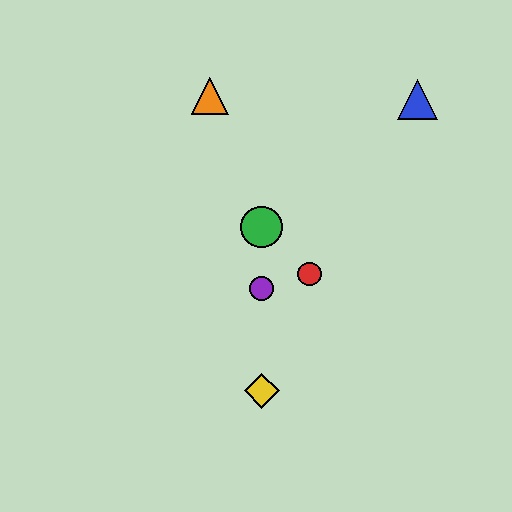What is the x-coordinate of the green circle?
The green circle is at x≈262.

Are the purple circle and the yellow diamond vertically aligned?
Yes, both are at x≈262.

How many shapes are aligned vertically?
3 shapes (the green circle, the yellow diamond, the purple circle) are aligned vertically.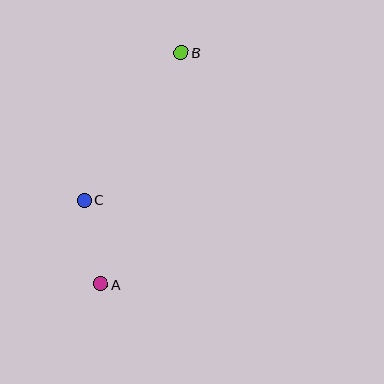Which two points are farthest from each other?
Points A and B are farthest from each other.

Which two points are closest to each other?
Points A and C are closest to each other.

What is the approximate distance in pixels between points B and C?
The distance between B and C is approximately 177 pixels.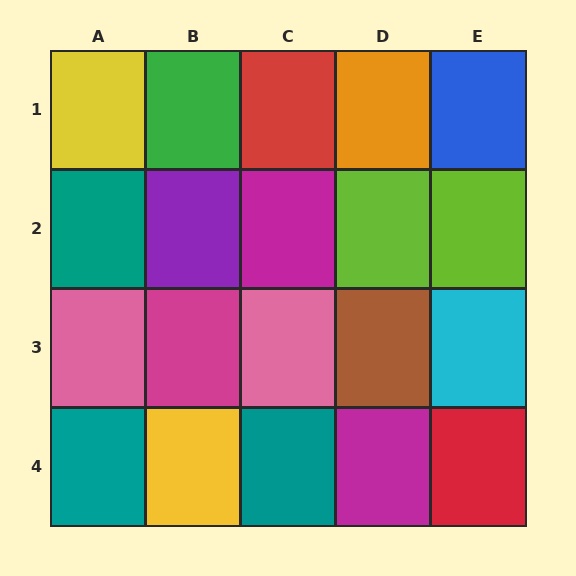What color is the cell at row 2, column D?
Lime.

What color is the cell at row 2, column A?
Teal.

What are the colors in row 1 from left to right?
Yellow, green, red, orange, blue.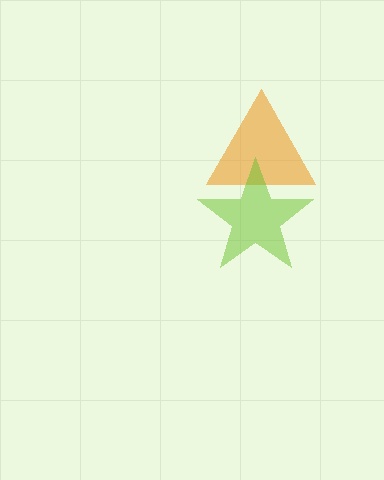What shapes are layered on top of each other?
The layered shapes are: an orange triangle, a lime star.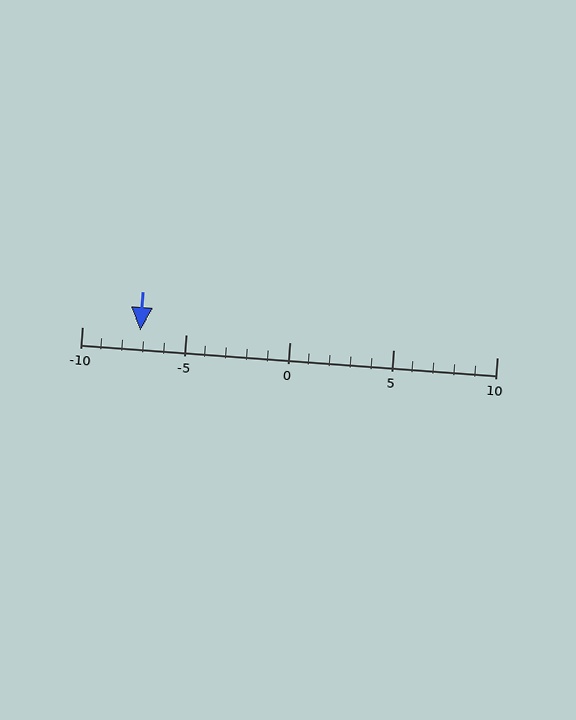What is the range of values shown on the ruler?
The ruler shows values from -10 to 10.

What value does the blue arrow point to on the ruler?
The blue arrow points to approximately -7.